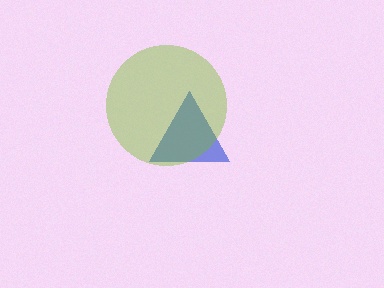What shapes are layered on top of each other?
The layered shapes are: a blue triangle, a lime circle.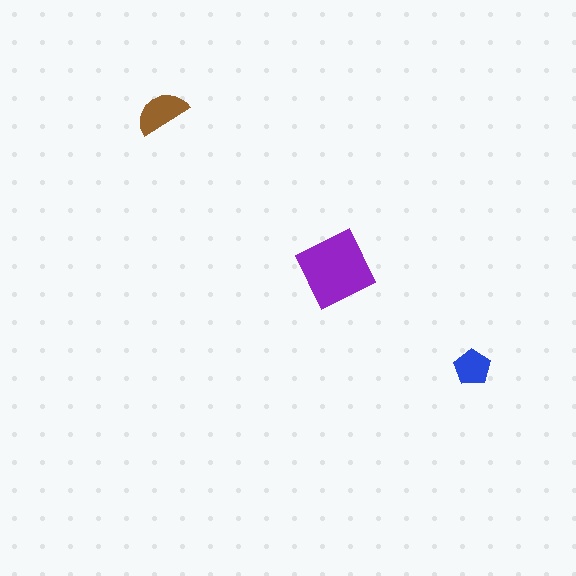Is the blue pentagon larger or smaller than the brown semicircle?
Smaller.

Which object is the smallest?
The blue pentagon.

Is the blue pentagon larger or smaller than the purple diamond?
Smaller.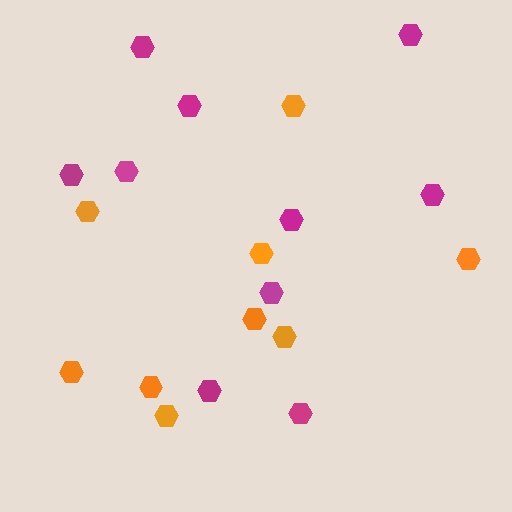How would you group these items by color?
There are 2 groups: one group of orange hexagons (9) and one group of magenta hexagons (10).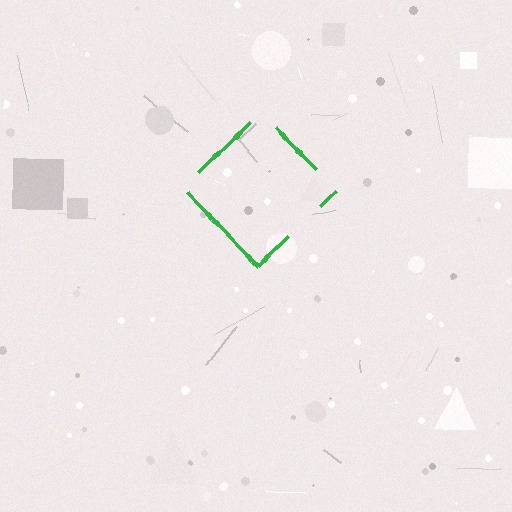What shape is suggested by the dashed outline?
The dashed outline suggests a diamond.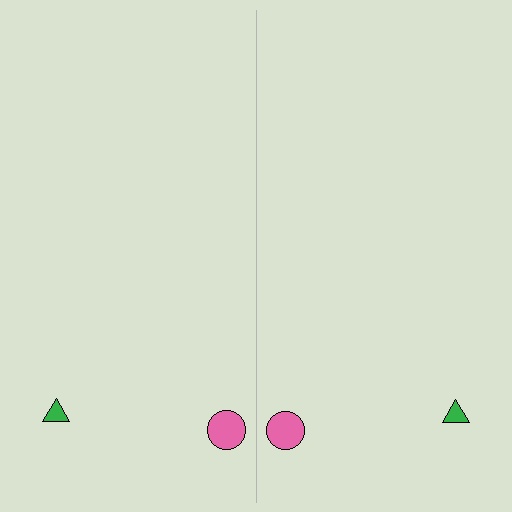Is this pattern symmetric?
Yes, this pattern has bilateral (reflection) symmetry.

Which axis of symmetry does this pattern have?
The pattern has a vertical axis of symmetry running through the center of the image.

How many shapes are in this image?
There are 4 shapes in this image.